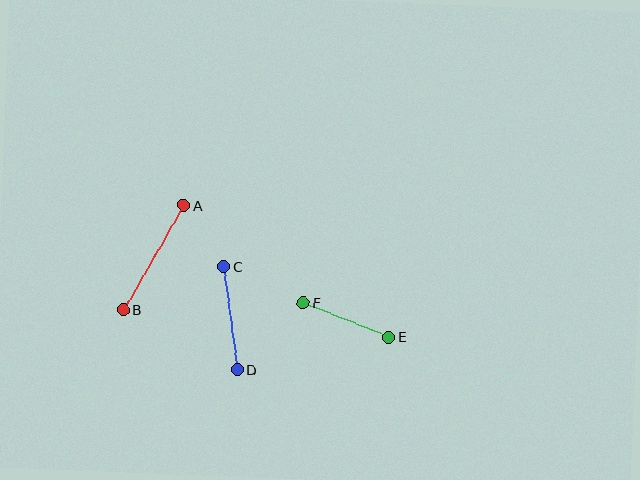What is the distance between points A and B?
The distance is approximately 121 pixels.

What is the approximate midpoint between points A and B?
The midpoint is at approximately (154, 258) pixels.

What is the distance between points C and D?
The distance is approximately 104 pixels.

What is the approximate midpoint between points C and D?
The midpoint is at approximately (230, 318) pixels.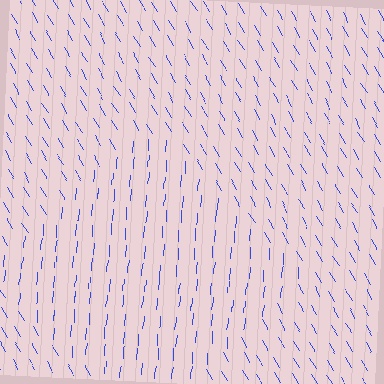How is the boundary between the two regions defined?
The boundary is defined purely by a change in line orientation (approximately 35 degrees difference). All lines are the same color and thickness.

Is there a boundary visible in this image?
Yes, there is a texture boundary formed by a change in line orientation.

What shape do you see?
I see a diamond.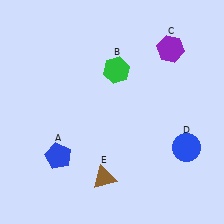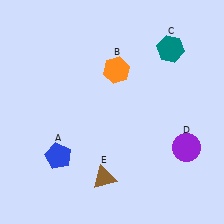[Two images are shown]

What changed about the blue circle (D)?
In Image 1, D is blue. In Image 2, it changed to purple.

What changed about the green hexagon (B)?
In Image 1, B is green. In Image 2, it changed to orange.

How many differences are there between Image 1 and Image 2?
There are 3 differences between the two images.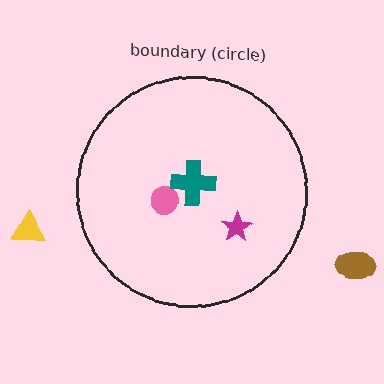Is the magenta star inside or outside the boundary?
Inside.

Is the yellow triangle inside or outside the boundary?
Outside.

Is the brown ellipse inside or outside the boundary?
Outside.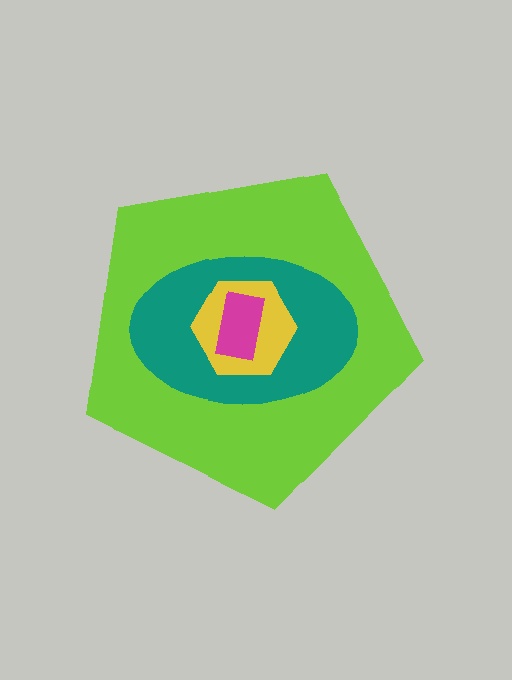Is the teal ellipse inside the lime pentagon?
Yes.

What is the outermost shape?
The lime pentagon.